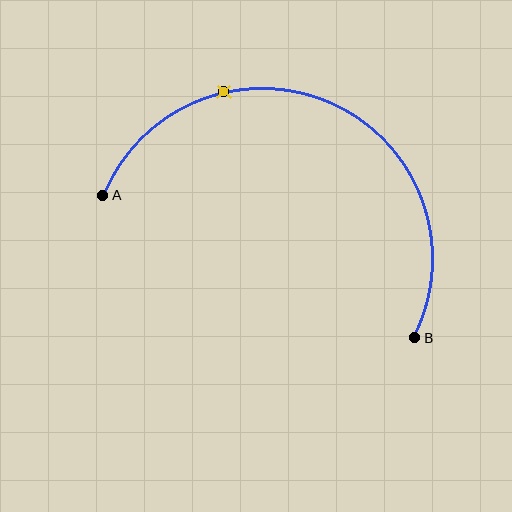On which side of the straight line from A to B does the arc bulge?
The arc bulges above the straight line connecting A and B.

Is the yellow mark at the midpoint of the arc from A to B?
No. The yellow mark lies on the arc but is closer to endpoint A. The arc midpoint would be at the point on the curve equidistant along the arc from both A and B.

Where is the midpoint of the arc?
The arc midpoint is the point on the curve farthest from the straight line joining A and B. It sits above that line.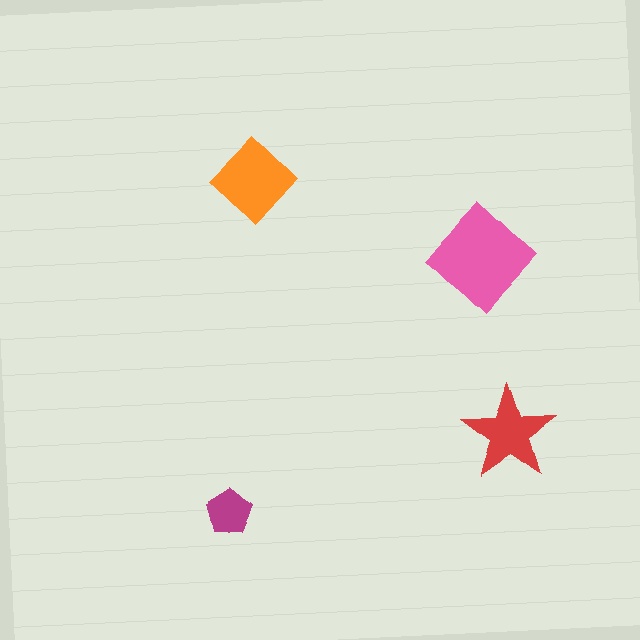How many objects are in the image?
There are 4 objects in the image.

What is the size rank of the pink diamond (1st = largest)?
1st.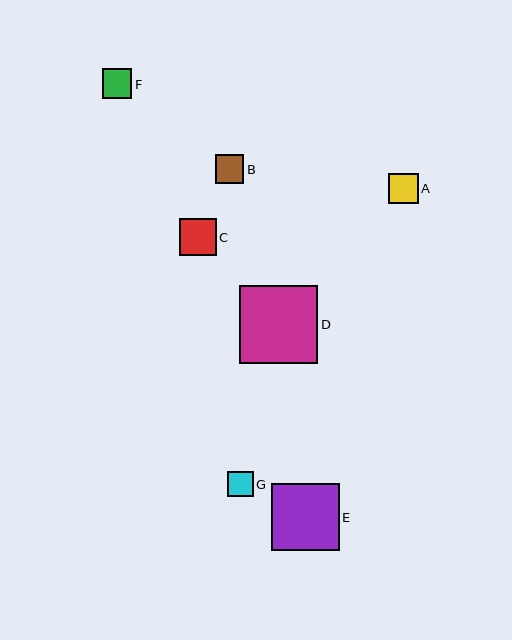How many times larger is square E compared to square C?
Square E is approximately 1.8 times the size of square C.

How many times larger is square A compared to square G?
Square A is approximately 1.2 times the size of square G.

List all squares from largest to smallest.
From largest to smallest: D, E, C, A, F, B, G.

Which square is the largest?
Square D is the largest with a size of approximately 79 pixels.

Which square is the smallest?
Square G is the smallest with a size of approximately 25 pixels.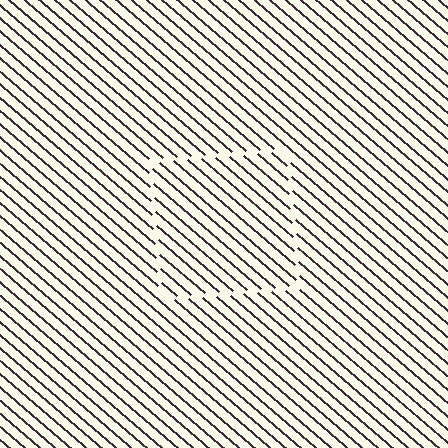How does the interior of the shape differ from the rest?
The interior of the shape contains the same grating, shifted by half a period — the contour is defined by the phase discontinuity where line-ends from the inner and outer gratings abut.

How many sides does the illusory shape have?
4 sides — the line-ends trace a square.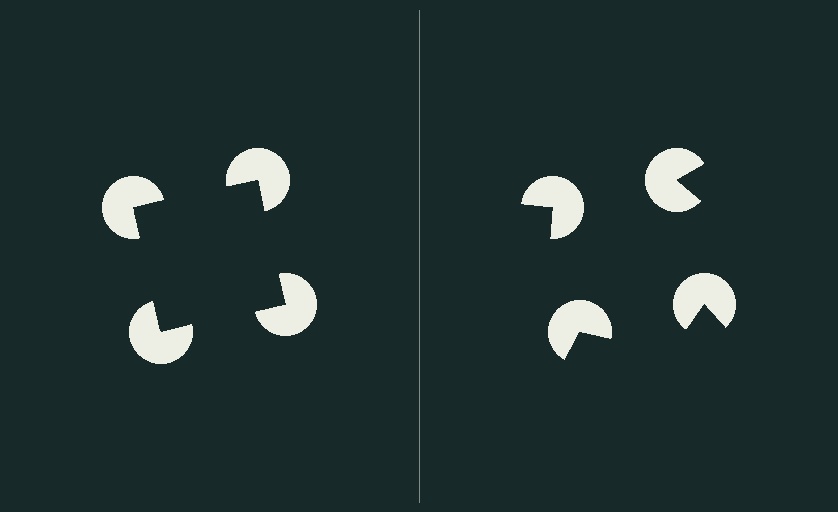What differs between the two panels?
The pac-man discs are positioned identically on both sides; only the wedge orientations differ. On the left they align to a square; on the right they are misaligned.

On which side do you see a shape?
An illusory square appears on the left side. On the right side the wedge cuts are rotated, so no coherent shape forms.